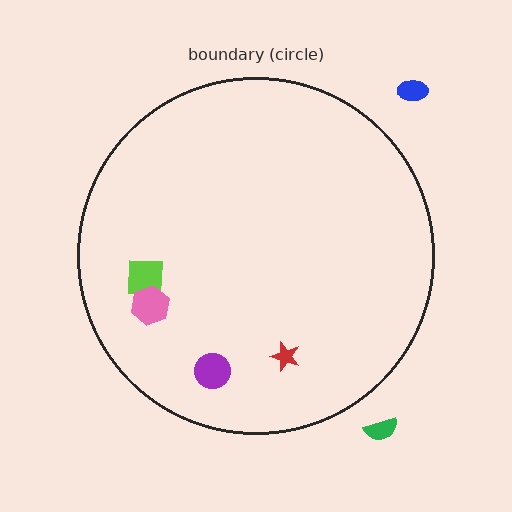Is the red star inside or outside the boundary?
Inside.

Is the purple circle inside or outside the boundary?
Inside.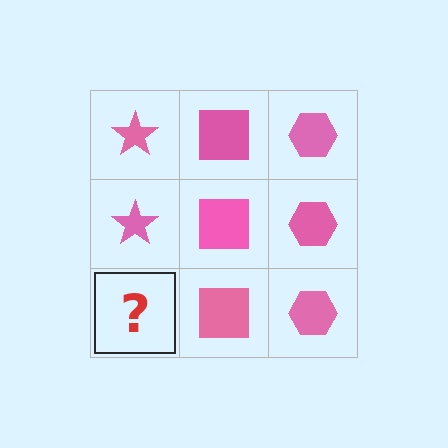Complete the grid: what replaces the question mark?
The question mark should be replaced with a pink star.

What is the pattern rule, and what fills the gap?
The rule is that each column has a consistent shape. The gap should be filled with a pink star.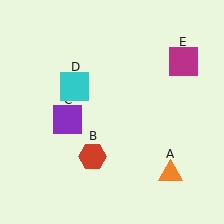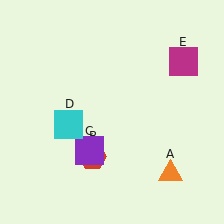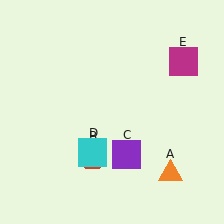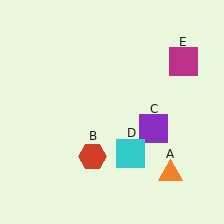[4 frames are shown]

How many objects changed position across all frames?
2 objects changed position: purple square (object C), cyan square (object D).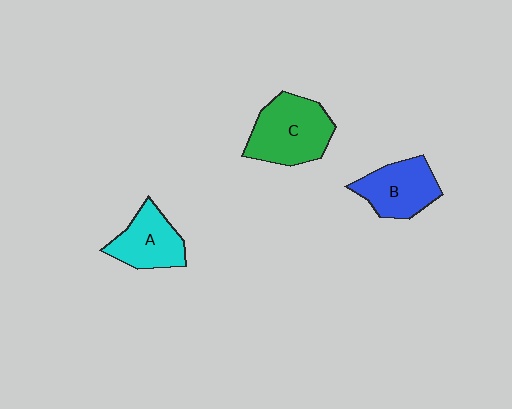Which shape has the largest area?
Shape C (green).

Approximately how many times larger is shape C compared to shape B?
Approximately 1.3 times.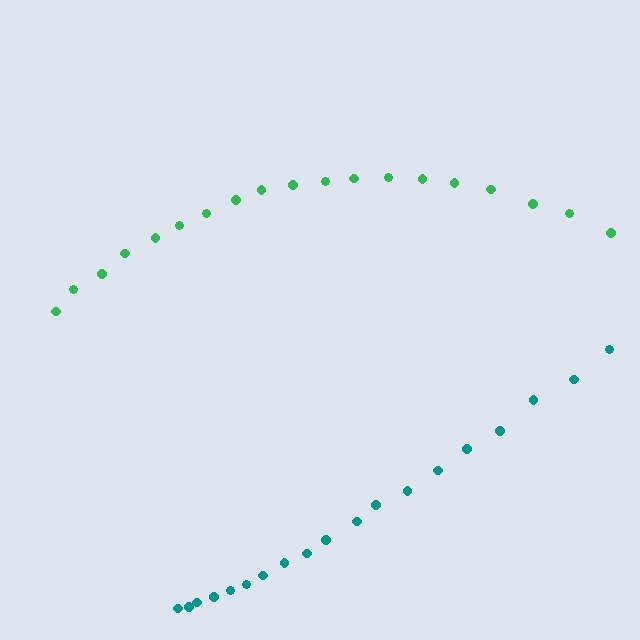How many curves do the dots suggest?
There are 2 distinct paths.